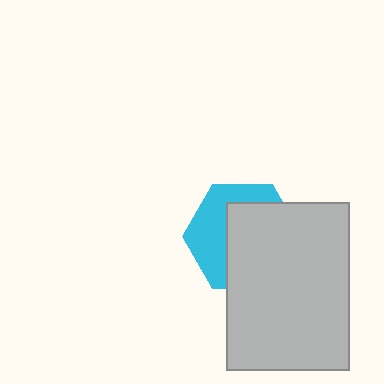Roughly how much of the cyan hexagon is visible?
A small part of it is visible (roughly 41%).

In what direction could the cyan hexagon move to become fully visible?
The cyan hexagon could move toward the upper-left. That would shift it out from behind the light gray rectangle entirely.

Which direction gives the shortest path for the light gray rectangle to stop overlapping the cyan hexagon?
Moving toward the lower-right gives the shortest separation.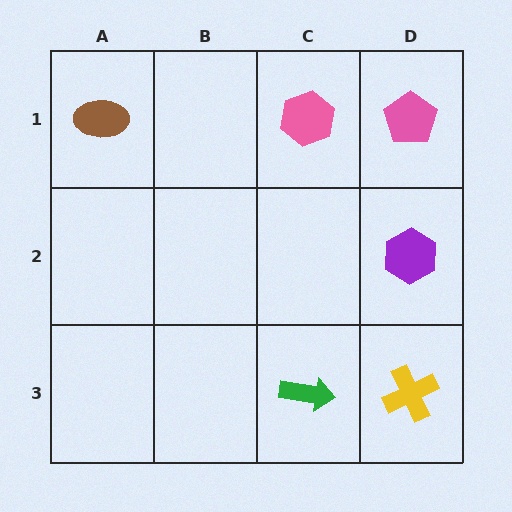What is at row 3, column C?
A green arrow.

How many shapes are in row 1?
3 shapes.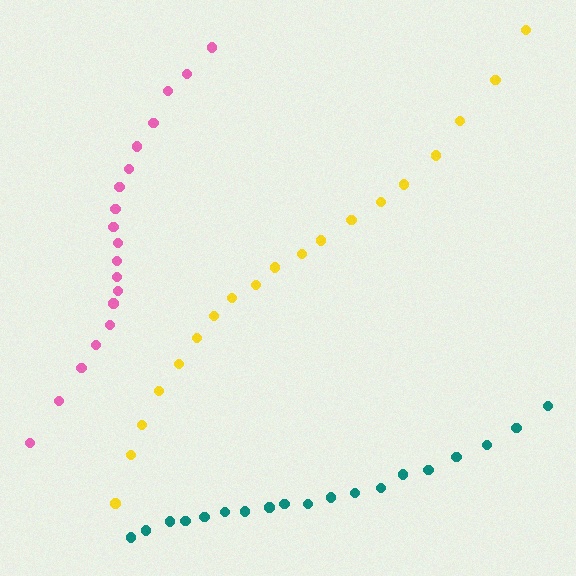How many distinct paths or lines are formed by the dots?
There are 3 distinct paths.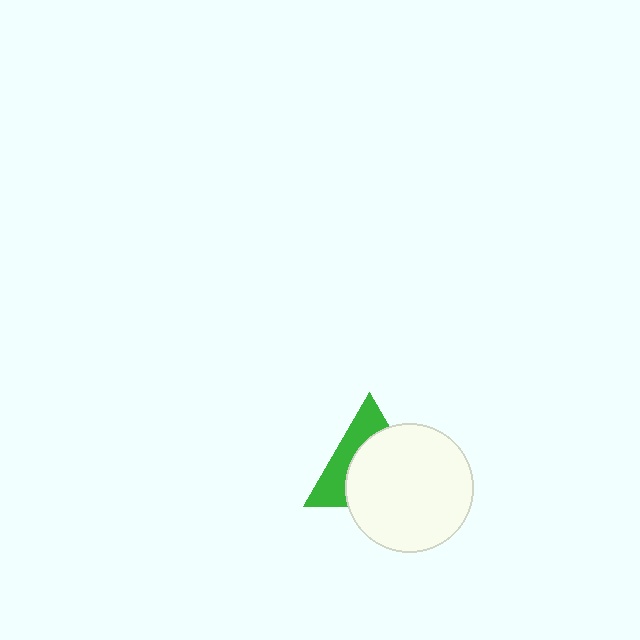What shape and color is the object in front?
The object in front is a white circle.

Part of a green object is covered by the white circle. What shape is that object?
It is a triangle.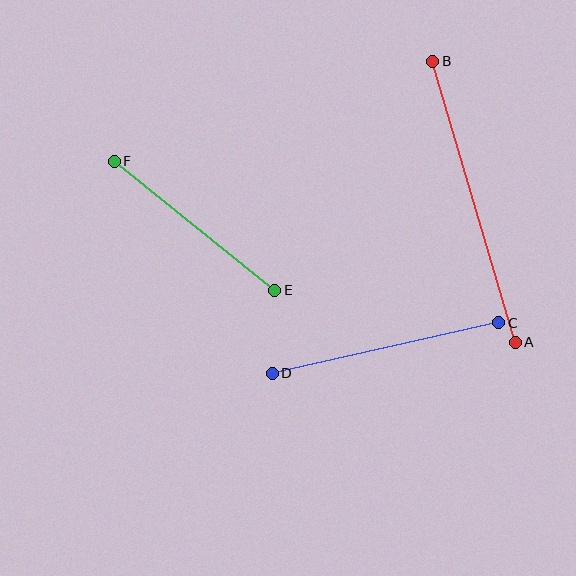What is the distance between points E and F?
The distance is approximately 206 pixels.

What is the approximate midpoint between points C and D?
The midpoint is at approximately (385, 348) pixels.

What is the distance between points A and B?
The distance is approximately 293 pixels.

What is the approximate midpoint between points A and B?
The midpoint is at approximately (474, 202) pixels.